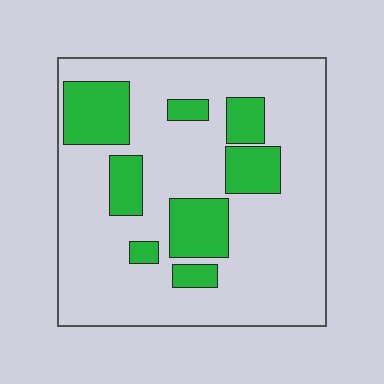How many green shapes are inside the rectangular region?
8.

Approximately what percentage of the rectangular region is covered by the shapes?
Approximately 25%.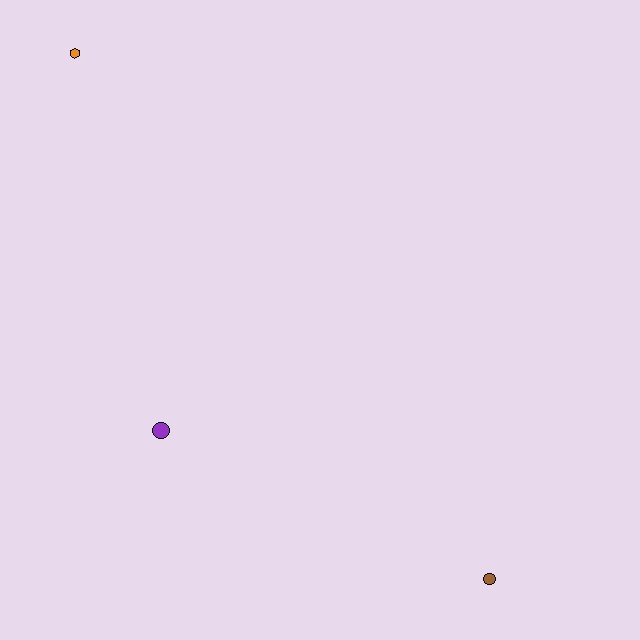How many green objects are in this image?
There are no green objects.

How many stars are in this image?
There are no stars.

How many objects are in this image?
There are 3 objects.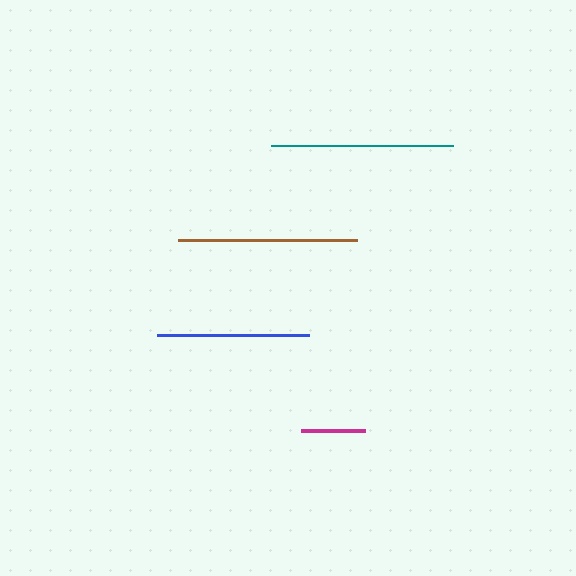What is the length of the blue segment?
The blue segment is approximately 152 pixels long.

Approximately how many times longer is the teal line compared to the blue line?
The teal line is approximately 1.2 times the length of the blue line.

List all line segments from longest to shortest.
From longest to shortest: teal, brown, blue, magenta.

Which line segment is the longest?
The teal line is the longest at approximately 182 pixels.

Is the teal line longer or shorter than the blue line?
The teal line is longer than the blue line.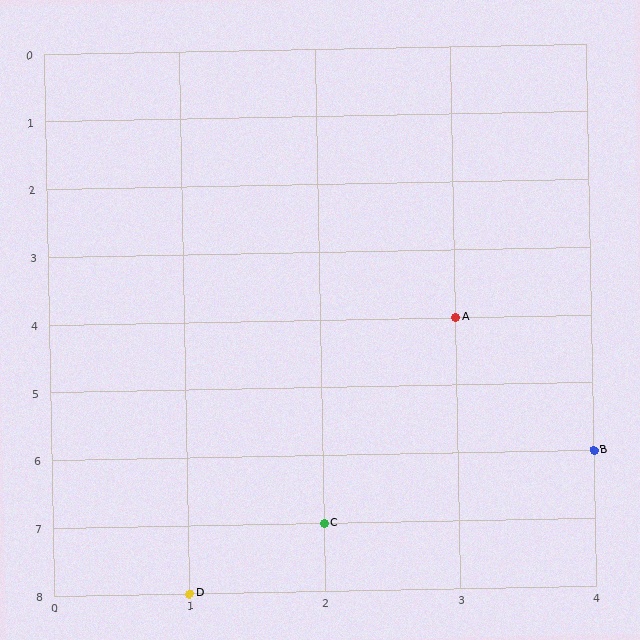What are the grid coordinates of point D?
Point D is at grid coordinates (1, 8).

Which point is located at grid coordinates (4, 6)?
Point B is at (4, 6).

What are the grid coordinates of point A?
Point A is at grid coordinates (3, 4).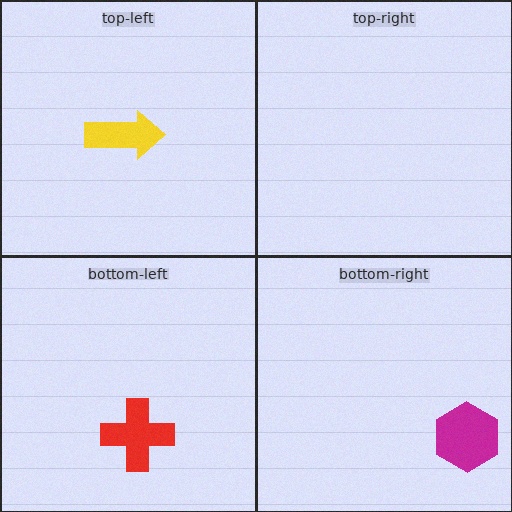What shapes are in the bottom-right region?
The magenta hexagon.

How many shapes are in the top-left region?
1.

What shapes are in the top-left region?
The yellow arrow.